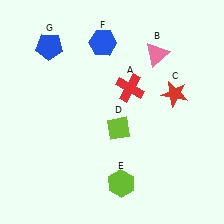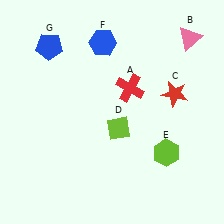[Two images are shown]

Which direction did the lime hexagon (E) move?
The lime hexagon (E) moved right.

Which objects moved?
The objects that moved are: the pink triangle (B), the lime hexagon (E).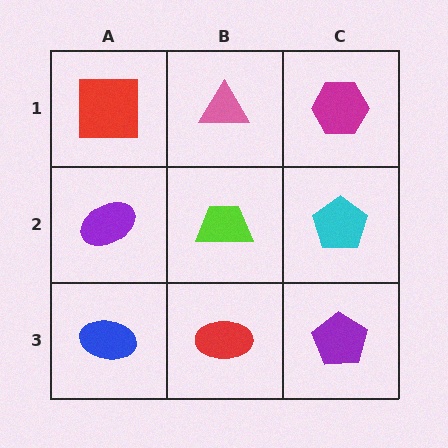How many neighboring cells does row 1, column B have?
3.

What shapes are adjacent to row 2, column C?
A magenta hexagon (row 1, column C), a purple pentagon (row 3, column C), a lime trapezoid (row 2, column B).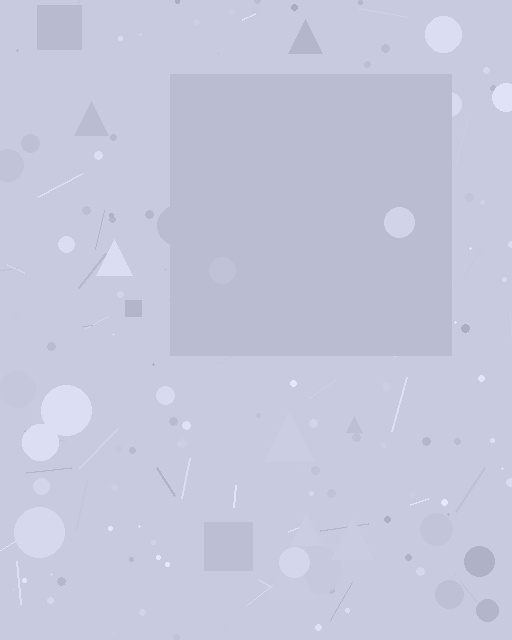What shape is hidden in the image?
A square is hidden in the image.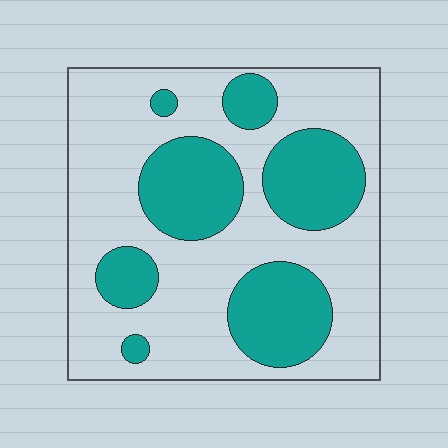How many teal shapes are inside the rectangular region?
7.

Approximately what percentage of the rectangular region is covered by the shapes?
Approximately 35%.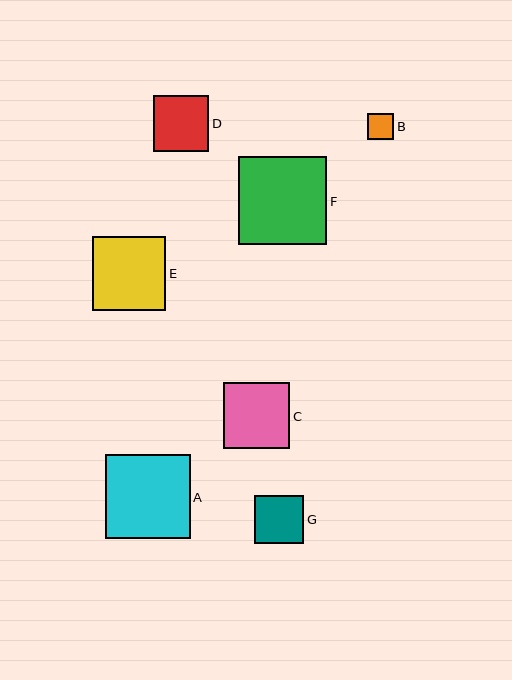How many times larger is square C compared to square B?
Square C is approximately 2.6 times the size of square B.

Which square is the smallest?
Square B is the smallest with a size of approximately 26 pixels.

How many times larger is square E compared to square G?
Square E is approximately 1.5 times the size of square G.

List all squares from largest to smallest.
From largest to smallest: F, A, E, C, D, G, B.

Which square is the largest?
Square F is the largest with a size of approximately 88 pixels.